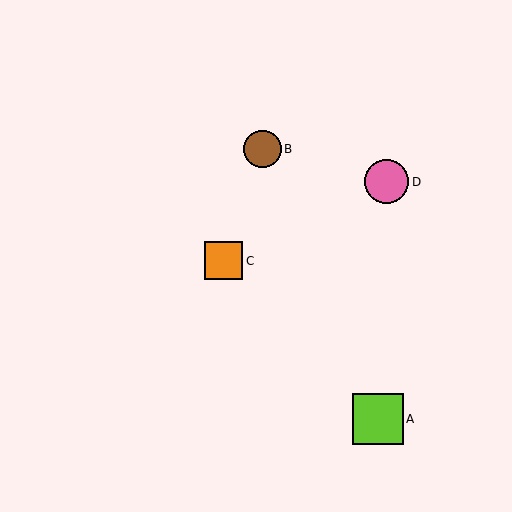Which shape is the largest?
The lime square (labeled A) is the largest.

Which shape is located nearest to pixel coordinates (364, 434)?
The lime square (labeled A) at (378, 419) is nearest to that location.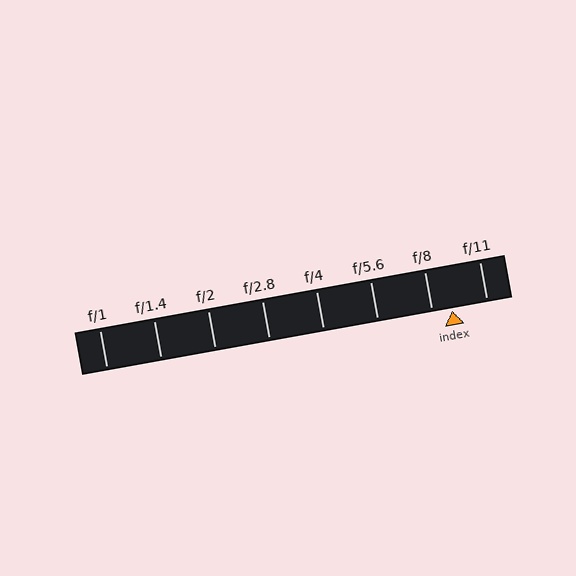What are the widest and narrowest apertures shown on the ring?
The widest aperture shown is f/1 and the narrowest is f/11.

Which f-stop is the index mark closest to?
The index mark is closest to f/8.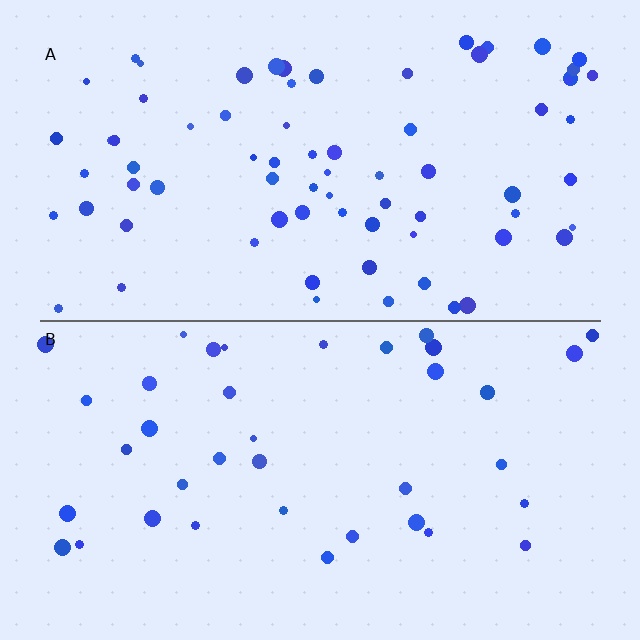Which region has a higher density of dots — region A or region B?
A (the top).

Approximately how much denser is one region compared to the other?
Approximately 1.9× — region A over region B.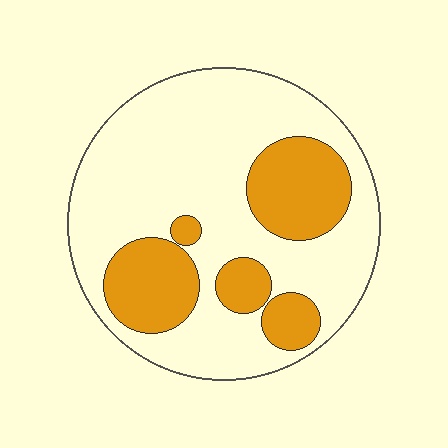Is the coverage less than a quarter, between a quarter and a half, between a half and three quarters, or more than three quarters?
Between a quarter and a half.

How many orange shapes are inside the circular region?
5.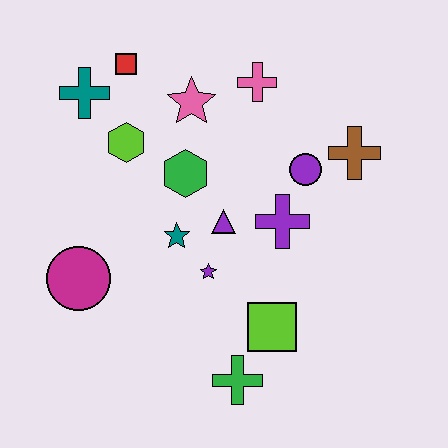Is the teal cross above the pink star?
Yes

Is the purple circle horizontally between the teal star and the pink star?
No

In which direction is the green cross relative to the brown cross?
The green cross is below the brown cross.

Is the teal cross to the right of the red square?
No